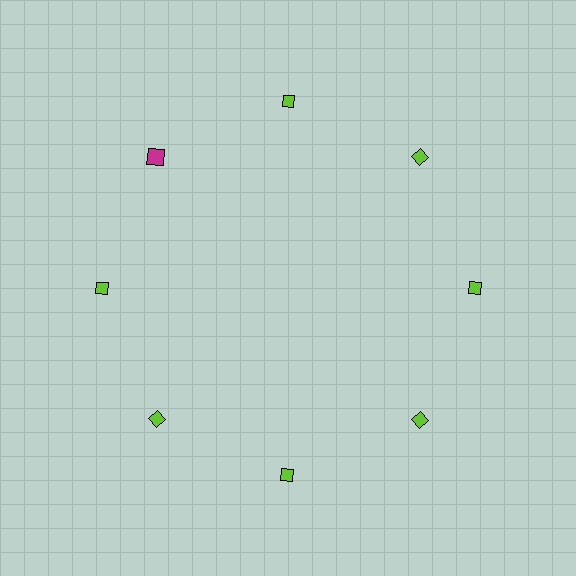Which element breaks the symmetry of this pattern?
The magenta square at roughly the 10 o'clock position breaks the symmetry. All other shapes are lime diamonds.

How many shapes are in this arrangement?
There are 8 shapes arranged in a ring pattern.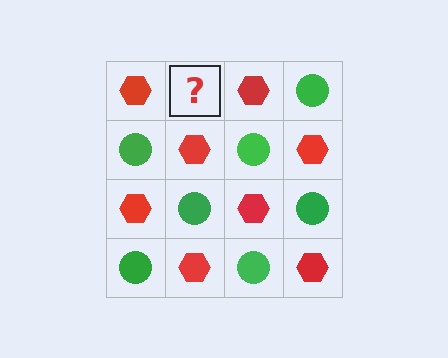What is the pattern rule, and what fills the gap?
The rule is that it alternates red hexagon and green circle in a checkerboard pattern. The gap should be filled with a green circle.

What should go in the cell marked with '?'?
The missing cell should contain a green circle.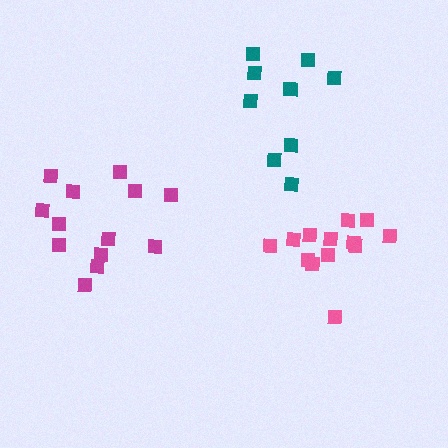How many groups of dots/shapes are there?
There are 3 groups.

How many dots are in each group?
Group 1: 13 dots, Group 2: 13 dots, Group 3: 9 dots (35 total).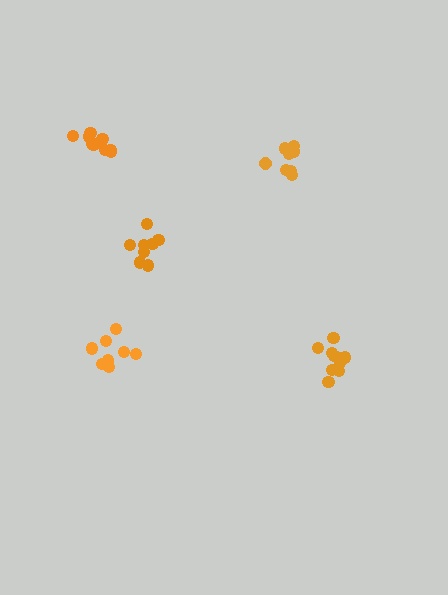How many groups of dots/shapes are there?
There are 5 groups.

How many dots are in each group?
Group 1: 10 dots, Group 2: 10 dots, Group 3: 8 dots, Group 4: 8 dots, Group 5: 8 dots (44 total).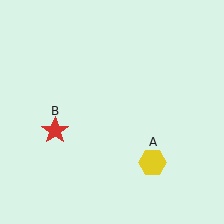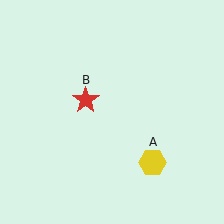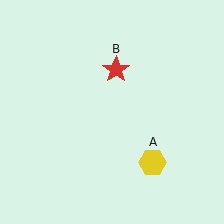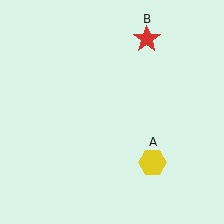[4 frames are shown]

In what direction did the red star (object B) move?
The red star (object B) moved up and to the right.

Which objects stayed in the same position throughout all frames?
Yellow hexagon (object A) remained stationary.